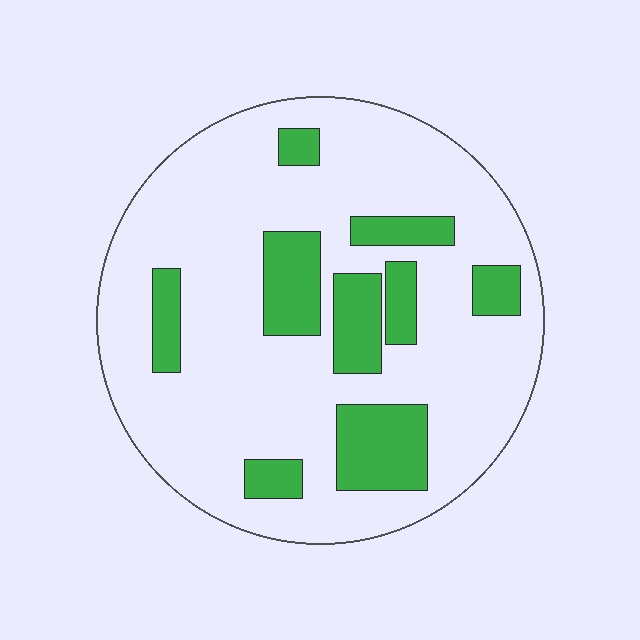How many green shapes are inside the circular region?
9.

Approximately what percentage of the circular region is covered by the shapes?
Approximately 20%.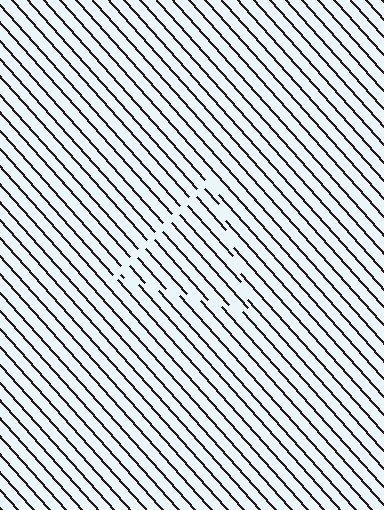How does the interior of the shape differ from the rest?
The interior of the shape contains the same grating, shifted by half a period — the contour is defined by the phase discontinuity where line-ends from the inner and outer gratings abut.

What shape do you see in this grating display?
An illusory triangle. The interior of the shape contains the same grating, shifted by half a period — the contour is defined by the phase discontinuity where line-ends from the inner and outer gratings abut.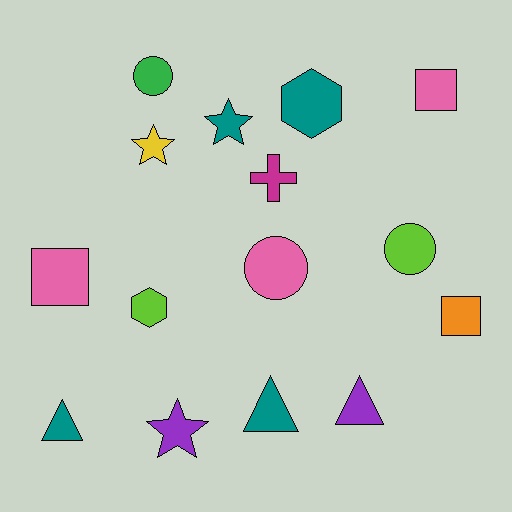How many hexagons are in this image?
There are 2 hexagons.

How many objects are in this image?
There are 15 objects.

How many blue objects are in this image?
There are no blue objects.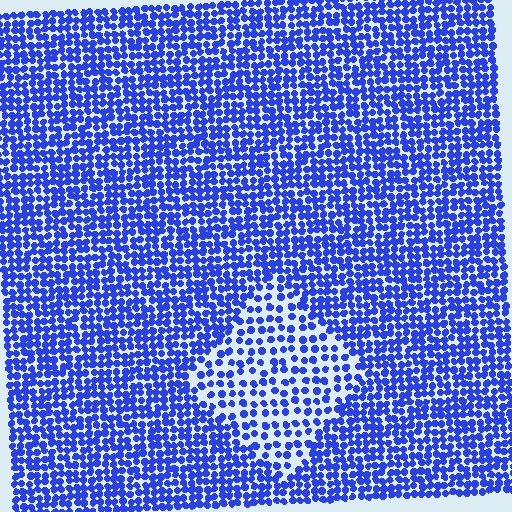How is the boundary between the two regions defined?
The boundary is defined by a change in element density (approximately 1.9x ratio). All elements are the same color, size, and shape.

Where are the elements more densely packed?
The elements are more densely packed outside the diamond boundary.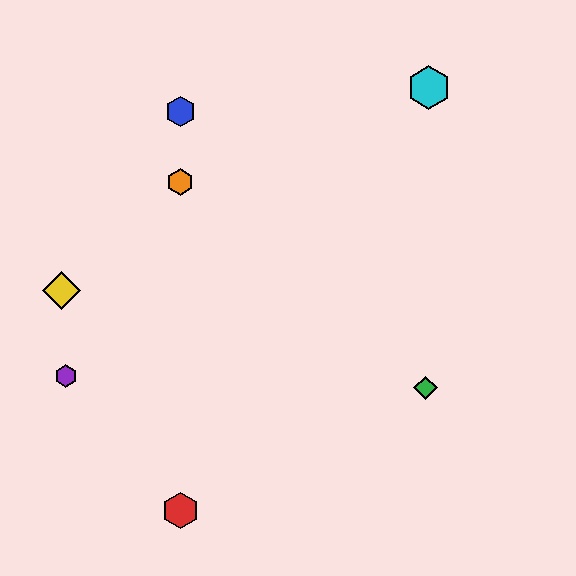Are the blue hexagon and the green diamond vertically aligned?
No, the blue hexagon is at x≈180 and the green diamond is at x≈425.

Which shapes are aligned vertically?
The red hexagon, the blue hexagon, the orange hexagon are aligned vertically.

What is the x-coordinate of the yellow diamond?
The yellow diamond is at x≈61.